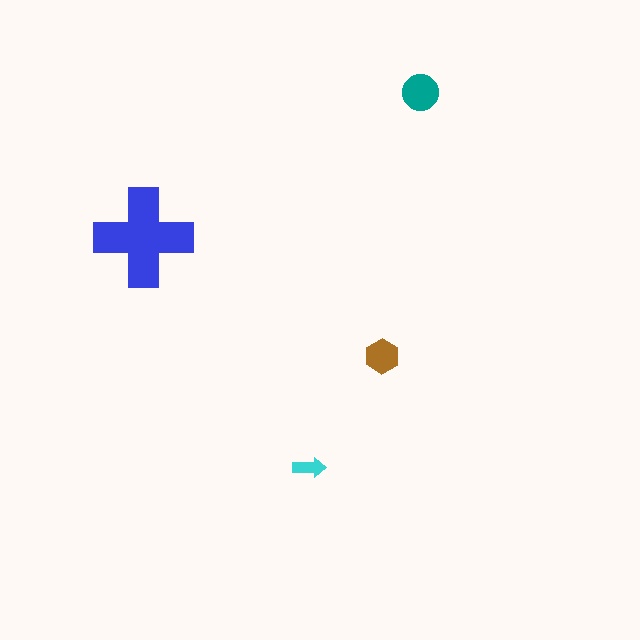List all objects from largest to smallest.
The blue cross, the teal circle, the brown hexagon, the cyan arrow.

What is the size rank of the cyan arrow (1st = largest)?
4th.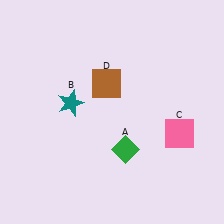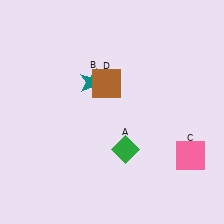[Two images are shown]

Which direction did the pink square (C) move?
The pink square (C) moved down.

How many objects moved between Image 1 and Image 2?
2 objects moved between the two images.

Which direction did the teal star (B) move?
The teal star (B) moved right.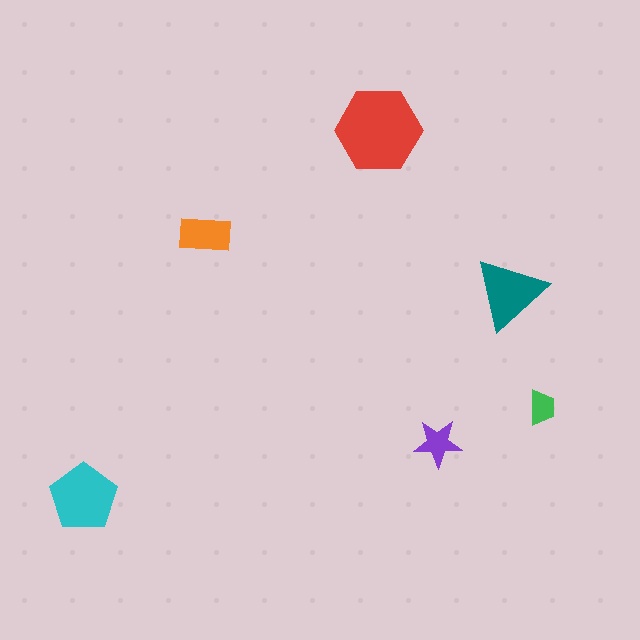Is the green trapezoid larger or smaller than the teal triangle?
Smaller.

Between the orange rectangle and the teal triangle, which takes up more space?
The teal triangle.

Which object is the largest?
The red hexagon.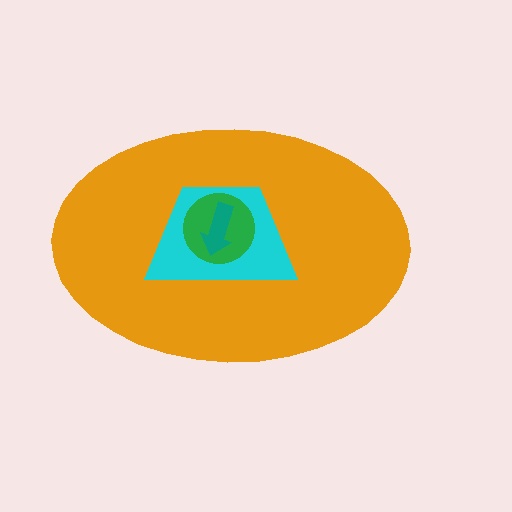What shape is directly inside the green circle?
The teal arrow.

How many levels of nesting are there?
4.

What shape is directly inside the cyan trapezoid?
The green circle.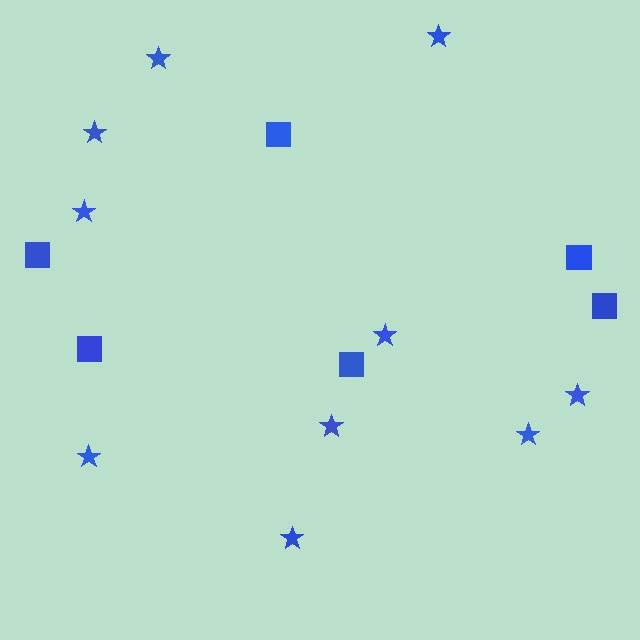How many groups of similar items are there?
There are 2 groups: one group of squares (6) and one group of stars (10).